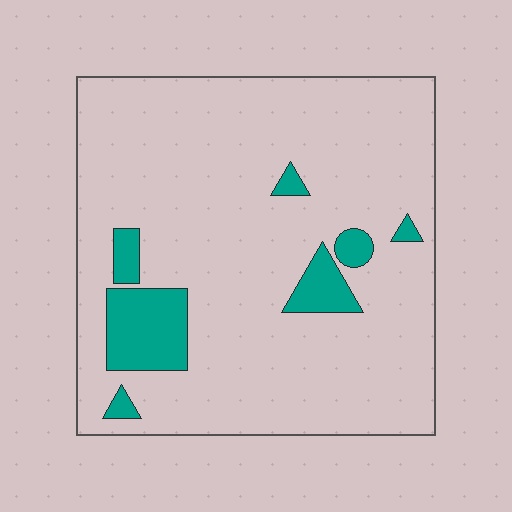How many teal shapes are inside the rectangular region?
7.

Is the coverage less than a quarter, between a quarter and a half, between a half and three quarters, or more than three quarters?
Less than a quarter.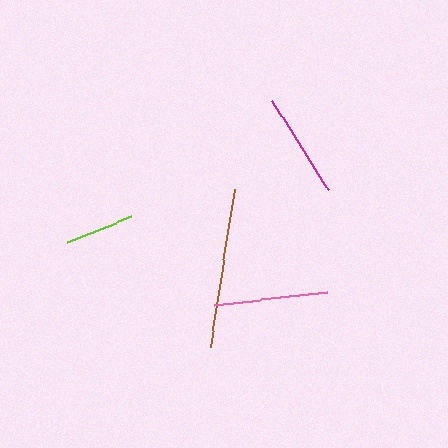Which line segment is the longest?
The brown line is the longest at approximately 161 pixels.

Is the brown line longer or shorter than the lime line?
The brown line is longer than the lime line.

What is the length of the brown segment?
The brown segment is approximately 161 pixels long.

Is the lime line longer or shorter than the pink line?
The pink line is longer than the lime line.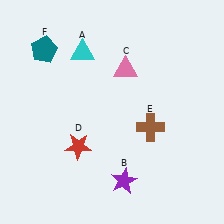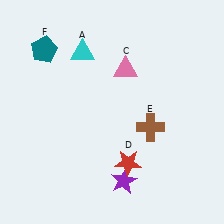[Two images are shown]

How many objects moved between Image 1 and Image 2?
1 object moved between the two images.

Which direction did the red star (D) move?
The red star (D) moved right.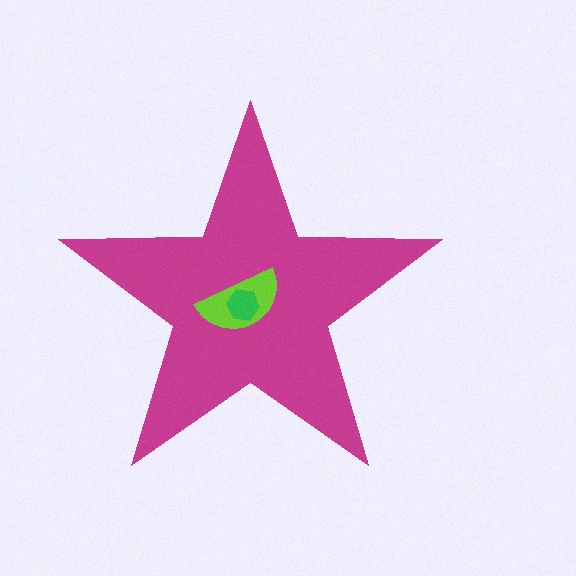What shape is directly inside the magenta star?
The lime semicircle.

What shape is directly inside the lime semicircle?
The green hexagon.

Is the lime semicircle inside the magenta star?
Yes.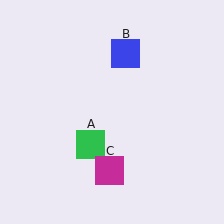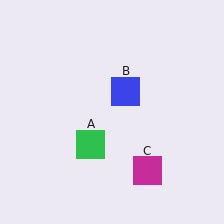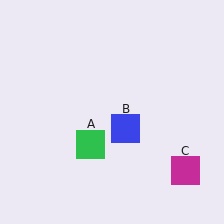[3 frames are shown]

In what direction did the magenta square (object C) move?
The magenta square (object C) moved right.